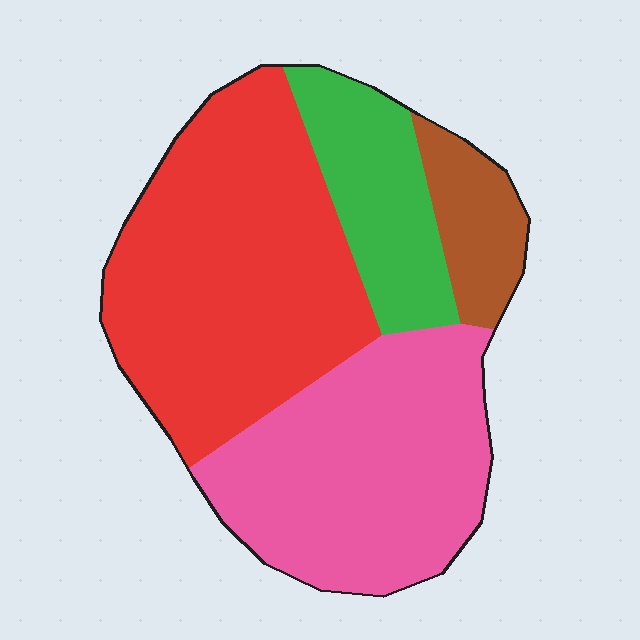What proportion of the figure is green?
Green takes up about one sixth (1/6) of the figure.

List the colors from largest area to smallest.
From largest to smallest: red, pink, green, brown.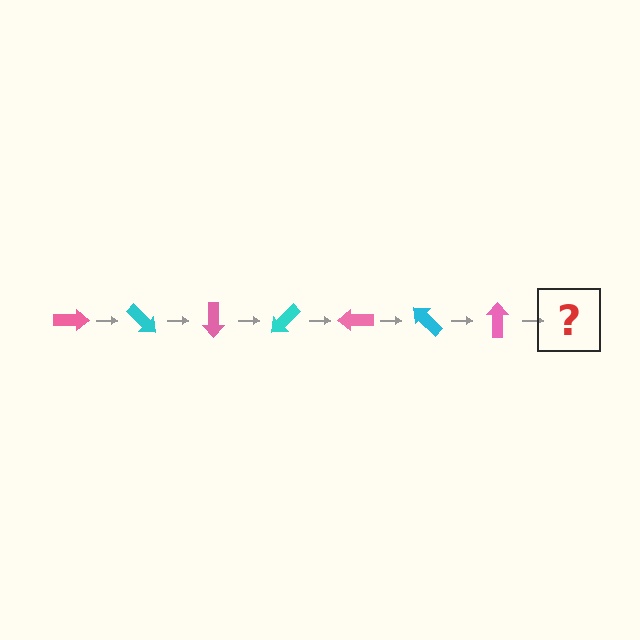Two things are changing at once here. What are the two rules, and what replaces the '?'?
The two rules are that it rotates 45 degrees each step and the color cycles through pink and cyan. The '?' should be a cyan arrow, rotated 315 degrees from the start.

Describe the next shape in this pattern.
It should be a cyan arrow, rotated 315 degrees from the start.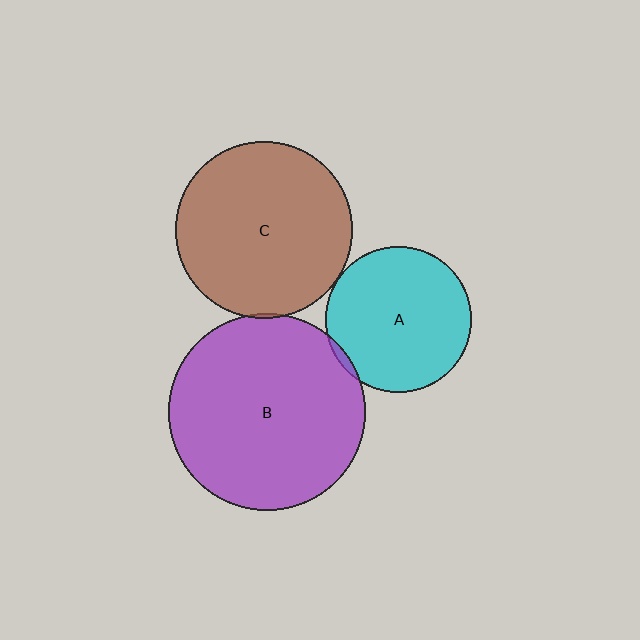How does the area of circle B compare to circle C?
Approximately 1.2 times.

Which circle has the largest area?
Circle B (purple).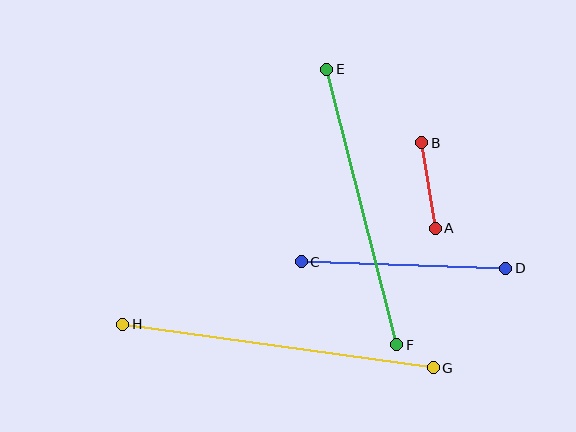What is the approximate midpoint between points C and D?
The midpoint is at approximately (404, 265) pixels.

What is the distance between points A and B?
The distance is approximately 87 pixels.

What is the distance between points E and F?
The distance is approximately 284 pixels.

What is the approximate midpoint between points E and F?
The midpoint is at approximately (362, 207) pixels.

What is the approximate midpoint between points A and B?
The midpoint is at approximately (428, 186) pixels.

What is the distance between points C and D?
The distance is approximately 205 pixels.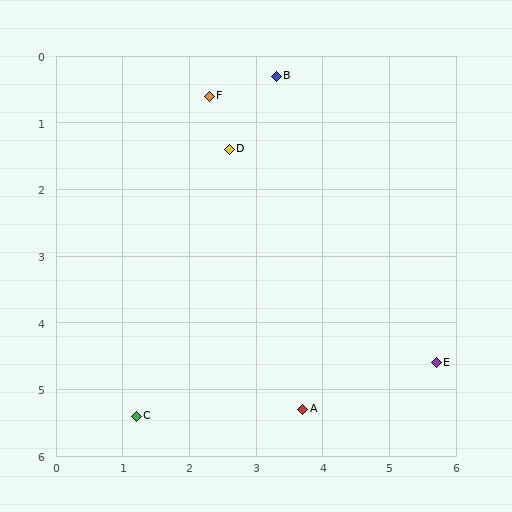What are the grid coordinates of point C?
Point C is at approximately (1.2, 5.4).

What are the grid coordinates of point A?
Point A is at approximately (3.7, 5.3).